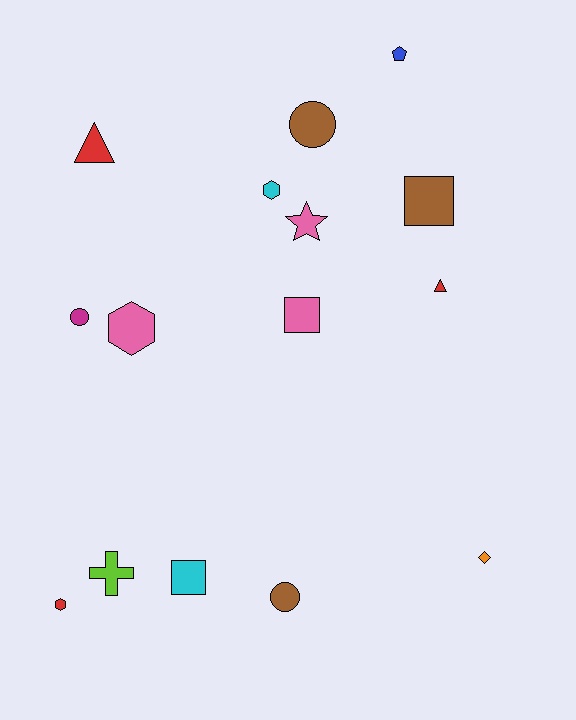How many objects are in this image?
There are 15 objects.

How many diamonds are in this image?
There is 1 diamond.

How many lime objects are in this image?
There is 1 lime object.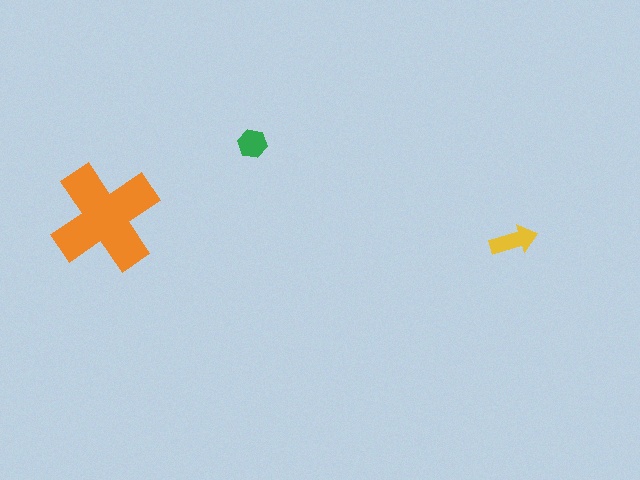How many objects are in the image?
There are 3 objects in the image.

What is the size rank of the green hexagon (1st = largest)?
3rd.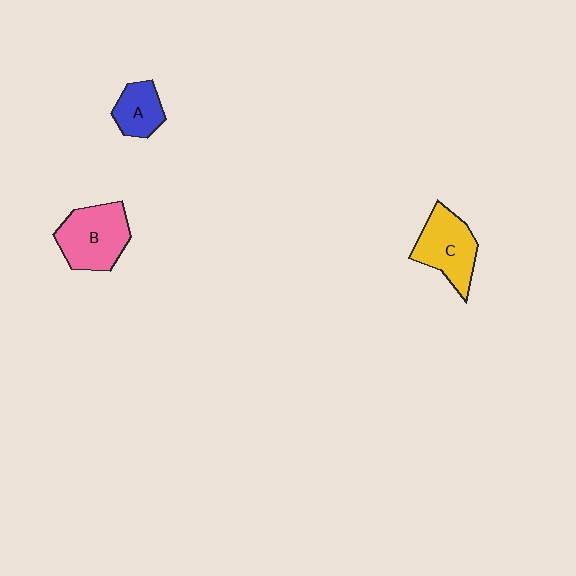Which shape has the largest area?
Shape B (pink).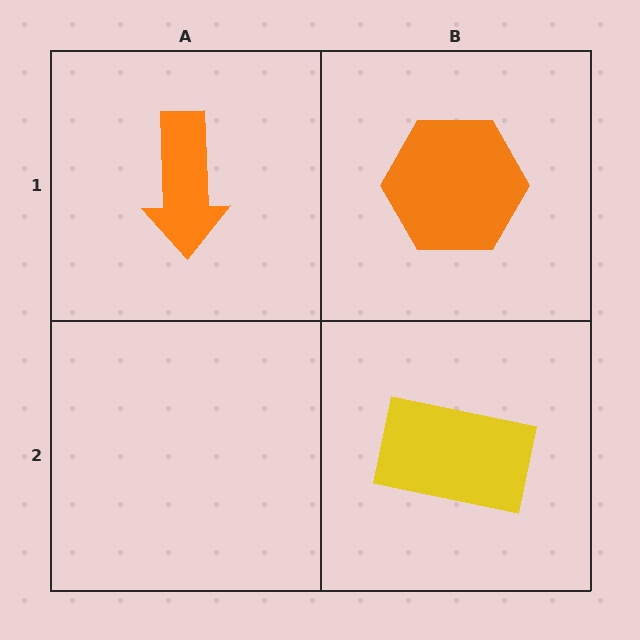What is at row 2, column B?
A yellow rectangle.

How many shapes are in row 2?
1 shape.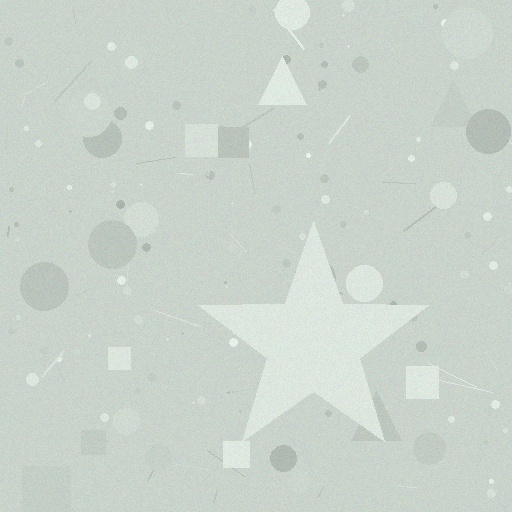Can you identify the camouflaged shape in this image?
The camouflaged shape is a star.